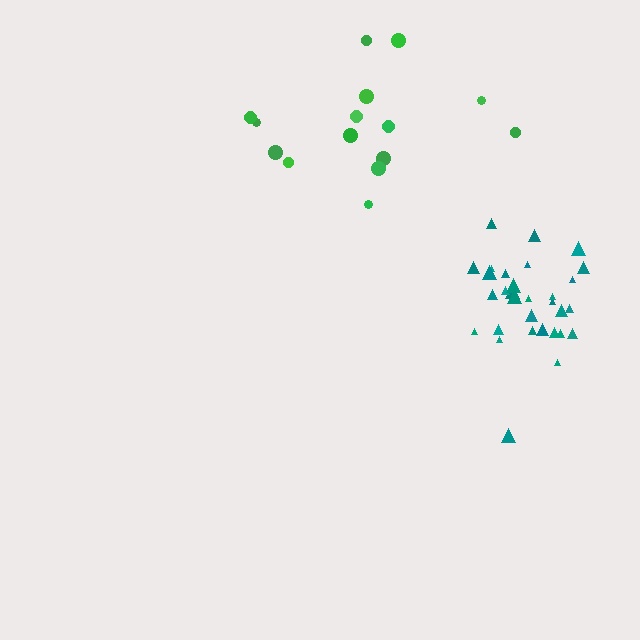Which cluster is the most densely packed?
Teal.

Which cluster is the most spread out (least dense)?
Green.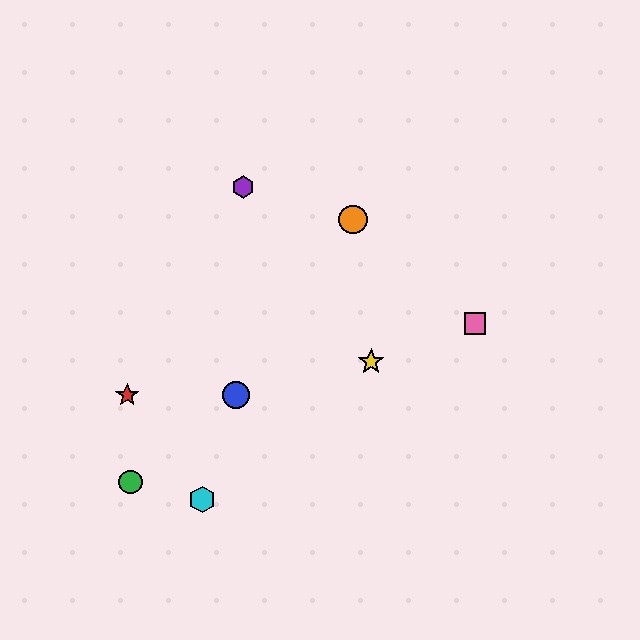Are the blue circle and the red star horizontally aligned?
Yes, both are at y≈395.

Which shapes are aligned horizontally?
The red star, the blue circle are aligned horizontally.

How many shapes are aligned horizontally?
2 shapes (the red star, the blue circle) are aligned horizontally.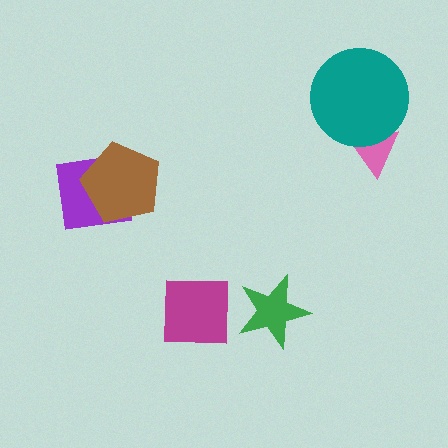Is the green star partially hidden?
No, no other shape covers it.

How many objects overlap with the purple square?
1 object overlaps with the purple square.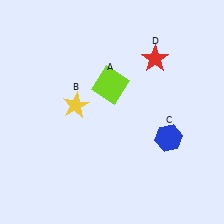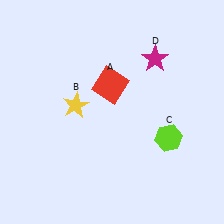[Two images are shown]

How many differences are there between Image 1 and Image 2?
There are 3 differences between the two images.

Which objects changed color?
A changed from lime to red. C changed from blue to lime. D changed from red to magenta.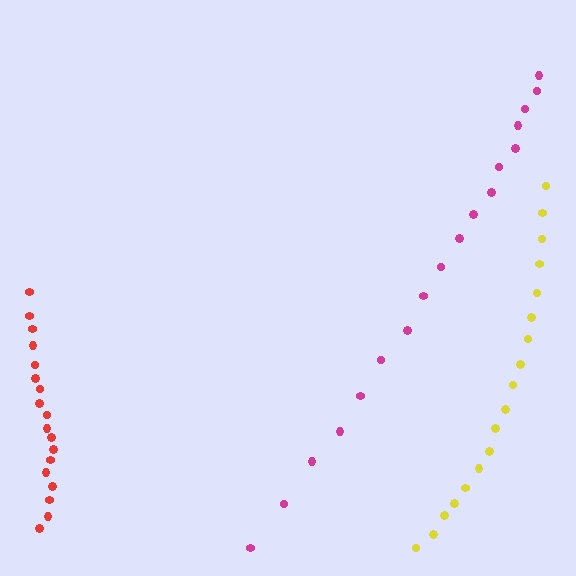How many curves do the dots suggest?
There are 3 distinct paths.